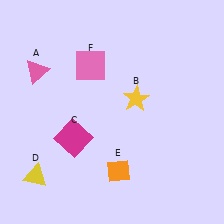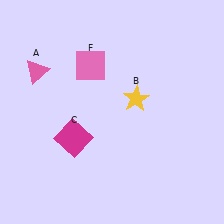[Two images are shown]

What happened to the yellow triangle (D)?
The yellow triangle (D) was removed in Image 2. It was in the bottom-left area of Image 1.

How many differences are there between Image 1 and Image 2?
There are 2 differences between the two images.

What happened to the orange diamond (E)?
The orange diamond (E) was removed in Image 2. It was in the bottom-right area of Image 1.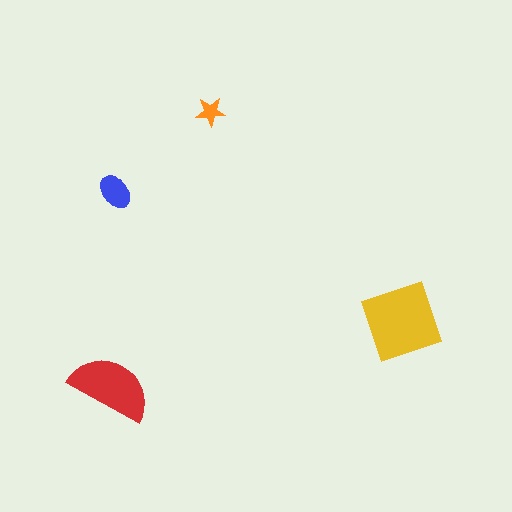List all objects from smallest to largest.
The orange star, the blue ellipse, the red semicircle, the yellow square.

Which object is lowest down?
The red semicircle is bottommost.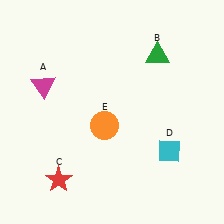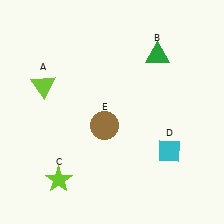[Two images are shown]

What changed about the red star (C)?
In Image 1, C is red. In Image 2, it changed to lime.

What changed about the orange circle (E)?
In Image 1, E is orange. In Image 2, it changed to brown.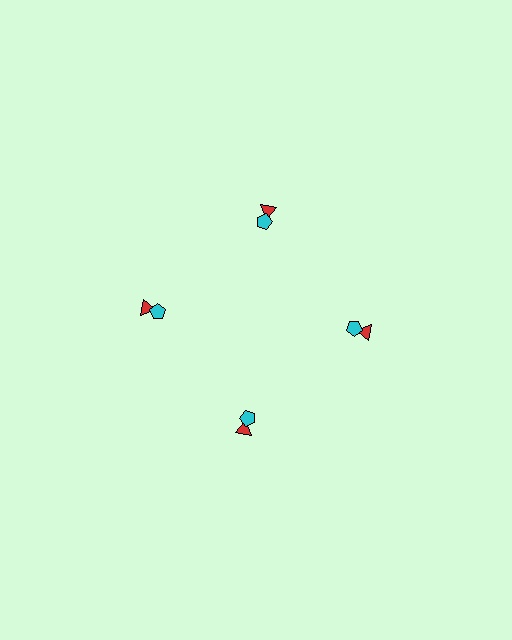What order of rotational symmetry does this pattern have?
This pattern has 4-fold rotational symmetry.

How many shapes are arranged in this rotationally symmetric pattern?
There are 8 shapes, arranged in 4 groups of 2.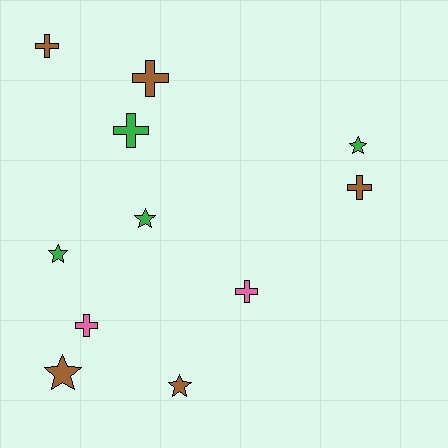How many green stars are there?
There are 3 green stars.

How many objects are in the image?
There are 11 objects.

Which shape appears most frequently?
Cross, with 6 objects.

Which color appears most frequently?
Brown, with 5 objects.